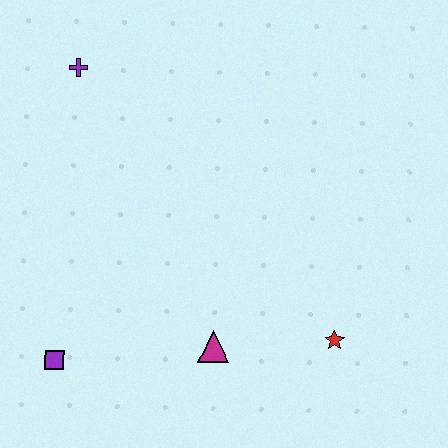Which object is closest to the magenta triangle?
The red star is closest to the magenta triangle.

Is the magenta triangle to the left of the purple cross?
No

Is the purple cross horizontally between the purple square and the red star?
Yes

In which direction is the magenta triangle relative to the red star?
The magenta triangle is to the left of the red star.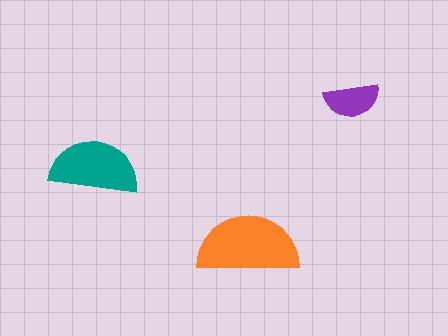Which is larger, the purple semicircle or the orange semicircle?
The orange one.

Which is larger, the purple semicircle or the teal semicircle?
The teal one.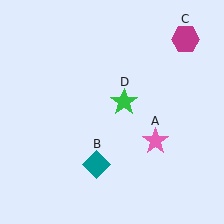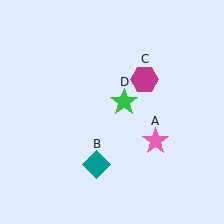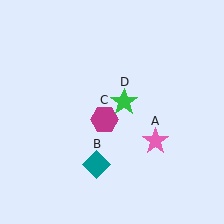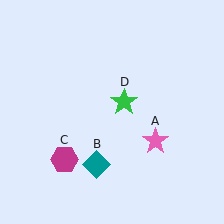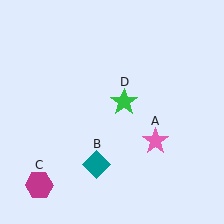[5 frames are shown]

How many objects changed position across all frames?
1 object changed position: magenta hexagon (object C).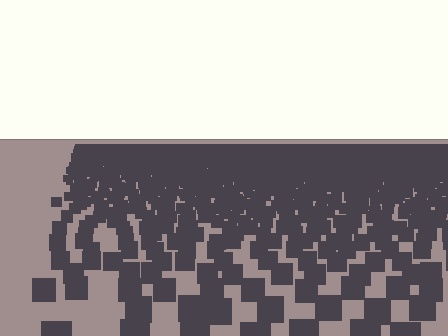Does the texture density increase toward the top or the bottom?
Density increases toward the top.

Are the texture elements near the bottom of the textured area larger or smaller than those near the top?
Larger. Near the bottom, elements are closer to the viewer and appear at a bigger on-screen size.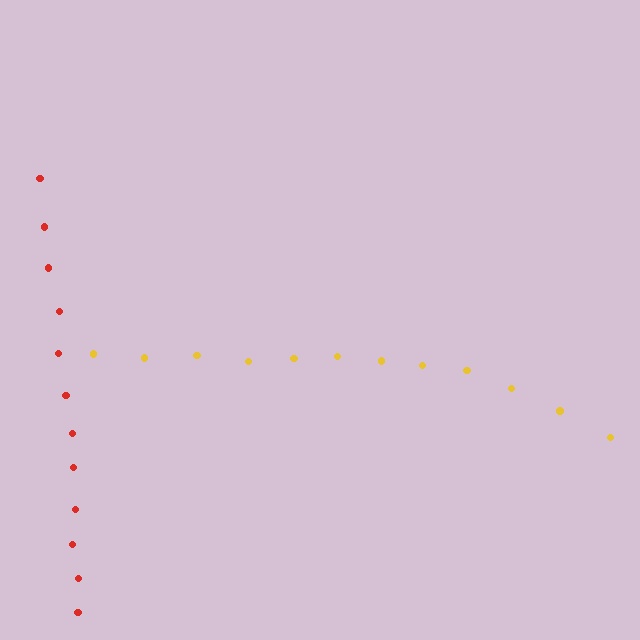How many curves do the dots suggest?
There are 2 distinct paths.